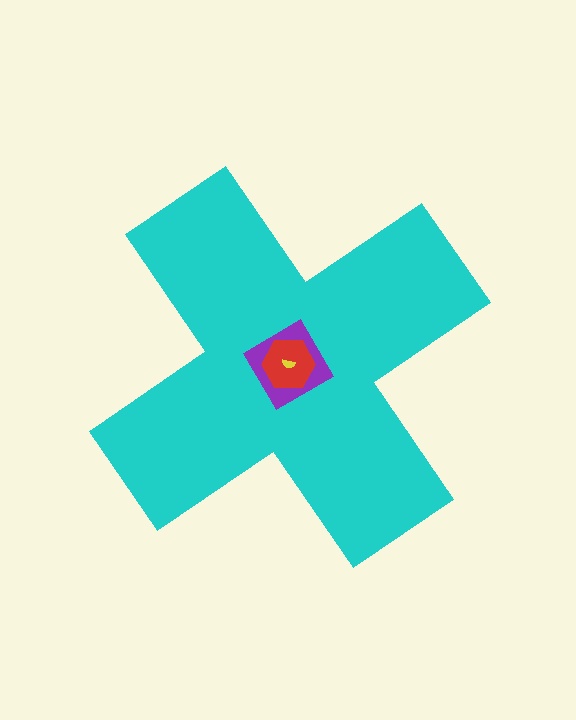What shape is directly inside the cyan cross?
The purple diamond.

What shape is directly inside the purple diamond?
The red hexagon.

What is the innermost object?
The yellow semicircle.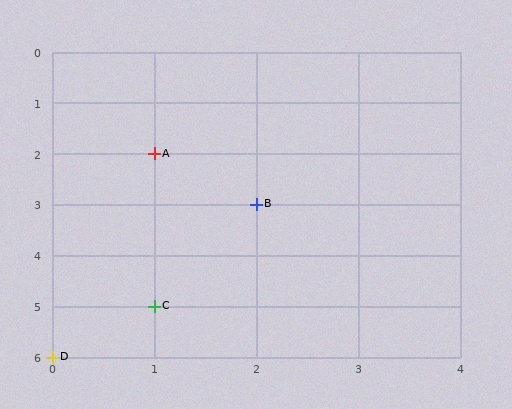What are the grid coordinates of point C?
Point C is at grid coordinates (1, 5).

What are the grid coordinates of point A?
Point A is at grid coordinates (1, 2).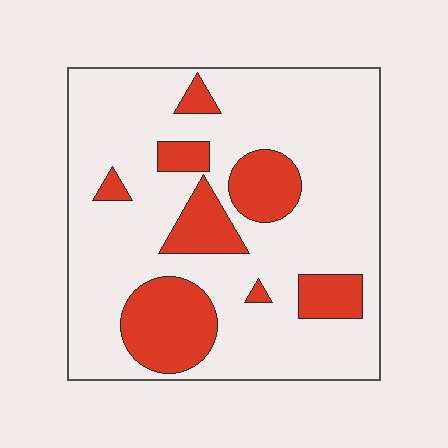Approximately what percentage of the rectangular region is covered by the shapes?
Approximately 25%.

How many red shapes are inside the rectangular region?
8.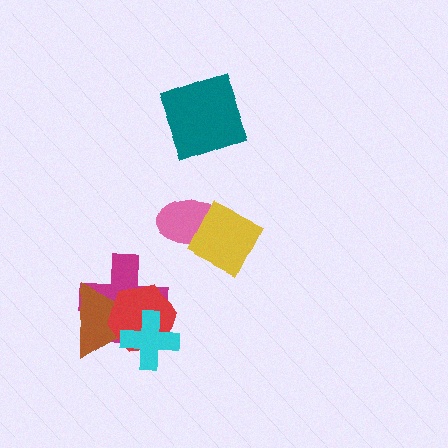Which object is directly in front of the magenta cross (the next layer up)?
The brown triangle is directly in front of the magenta cross.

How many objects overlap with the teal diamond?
0 objects overlap with the teal diamond.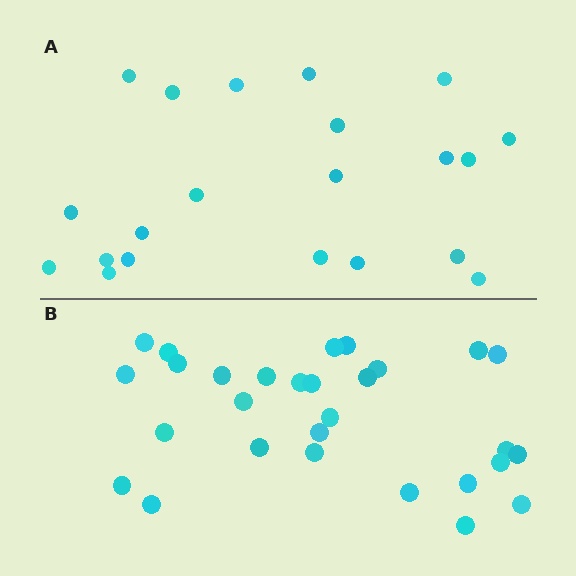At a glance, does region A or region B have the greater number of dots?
Region B (the bottom region) has more dots.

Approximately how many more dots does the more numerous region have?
Region B has roughly 8 or so more dots than region A.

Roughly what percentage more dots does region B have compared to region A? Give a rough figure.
About 40% more.